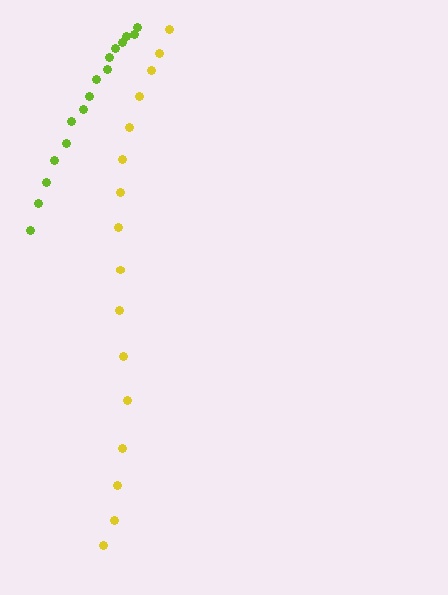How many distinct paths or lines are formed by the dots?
There are 2 distinct paths.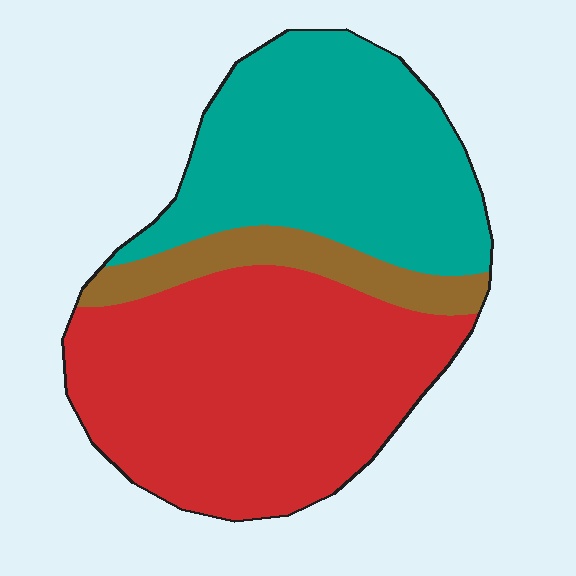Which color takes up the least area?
Brown, at roughly 10%.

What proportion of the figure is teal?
Teal takes up about three eighths (3/8) of the figure.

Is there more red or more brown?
Red.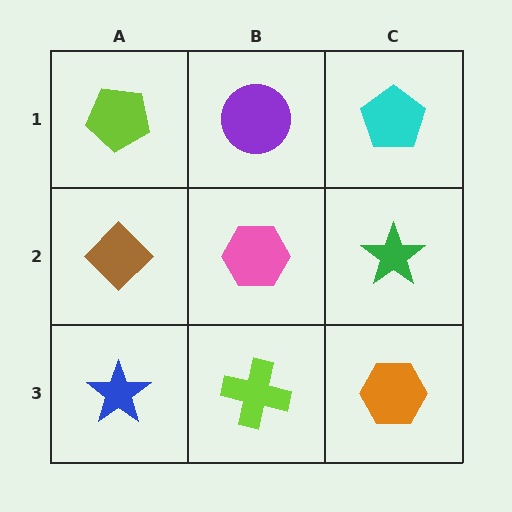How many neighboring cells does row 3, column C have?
2.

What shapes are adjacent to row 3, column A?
A brown diamond (row 2, column A), a lime cross (row 3, column B).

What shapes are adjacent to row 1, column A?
A brown diamond (row 2, column A), a purple circle (row 1, column B).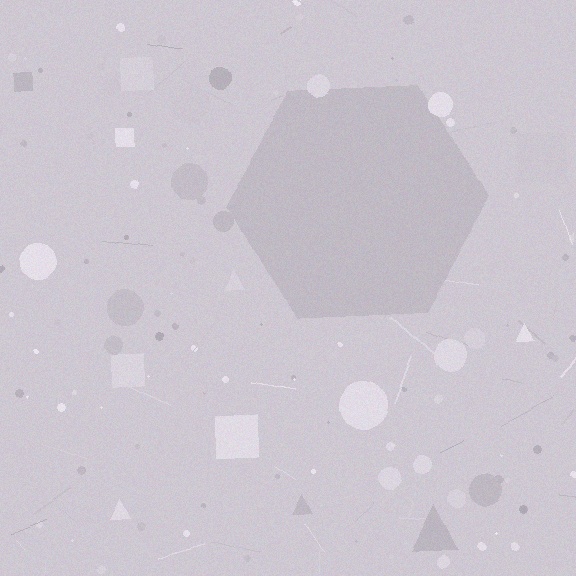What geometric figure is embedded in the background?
A hexagon is embedded in the background.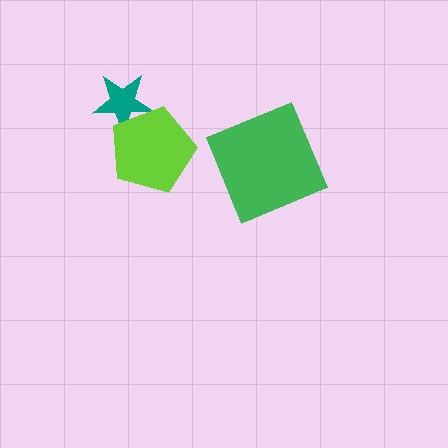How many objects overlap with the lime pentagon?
1 object overlaps with the lime pentagon.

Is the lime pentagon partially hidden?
No, no other shape covers it.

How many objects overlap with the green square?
0 objects overlap with the green square.